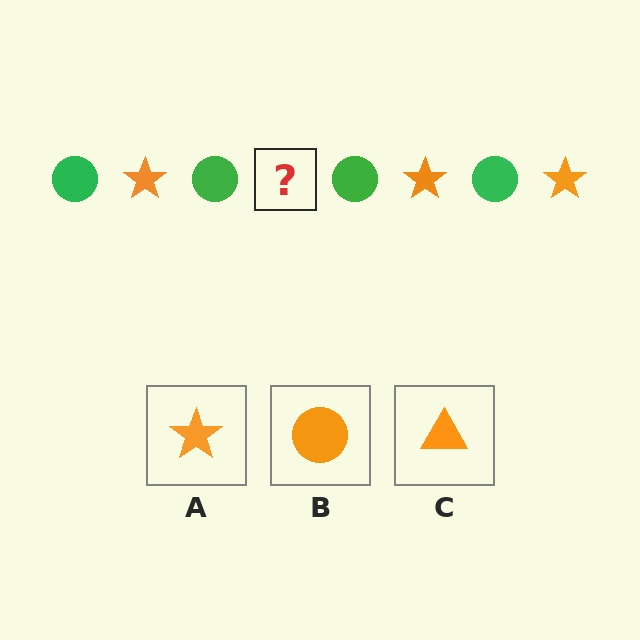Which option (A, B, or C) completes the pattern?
A.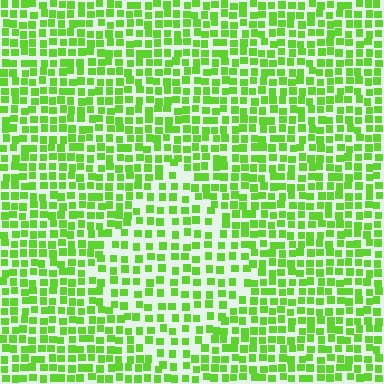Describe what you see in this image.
The image contains small lime elements arranged at two different densities. A diamond-shaped region is visible where the elements are less densely packed than the surrounding area.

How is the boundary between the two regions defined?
The boundary is defined by a change in element density (approximately 1.6x ratio). All elements are the same color, size, and shape.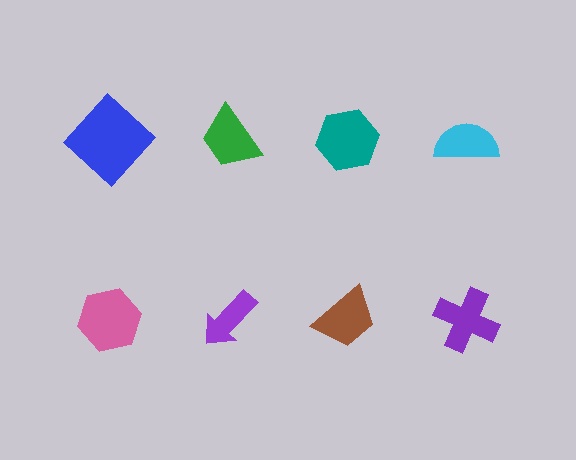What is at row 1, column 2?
A green trapezoid.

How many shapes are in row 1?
4 shapes.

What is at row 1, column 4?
A cyan semicircle.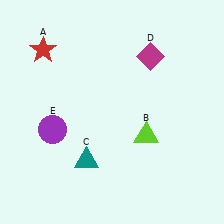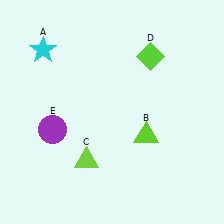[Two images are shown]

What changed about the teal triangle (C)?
In Image 1, C is teal. In Image 2, it changed to lime.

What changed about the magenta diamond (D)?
In Image 1, D is magenta. In Image 2, it changed to lime.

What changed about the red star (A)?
In Image 1, A is red. In Image 2, it changed to cyan.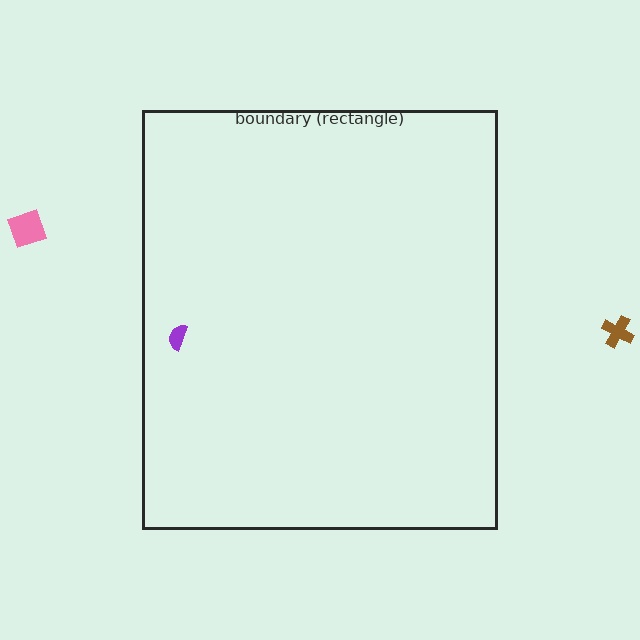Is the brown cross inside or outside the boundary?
Outside.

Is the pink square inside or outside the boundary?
Outside.